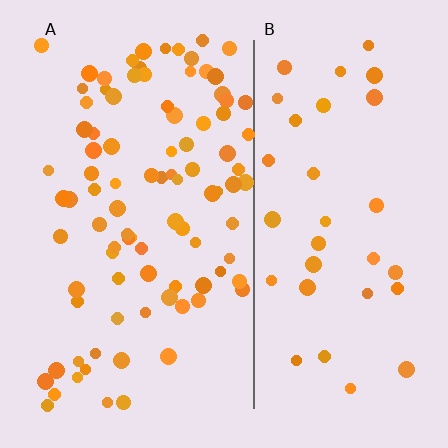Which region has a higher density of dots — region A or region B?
A (the left).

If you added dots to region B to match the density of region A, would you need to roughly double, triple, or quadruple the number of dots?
Approximately triple.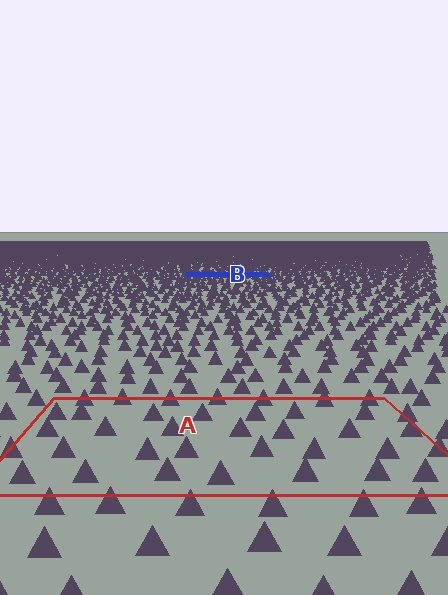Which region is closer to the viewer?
Region A is closer. The texture elements there are larger and more spread out.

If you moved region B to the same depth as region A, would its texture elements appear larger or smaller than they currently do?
They would appear larger. At a closer depth, the same texture elements are projected at a bigger on-screen size.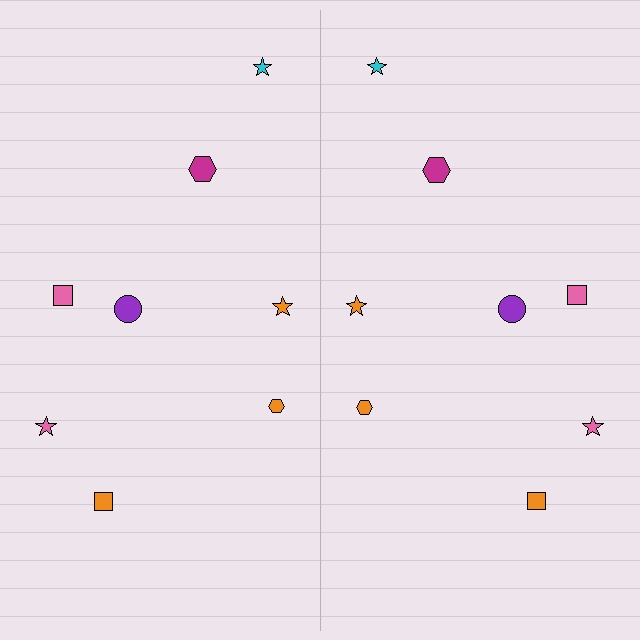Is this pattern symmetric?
Yes, this pattern has bilateral (reflection) symmetry.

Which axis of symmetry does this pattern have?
The pattern has a vertical axis of symmetry running through the center of the image.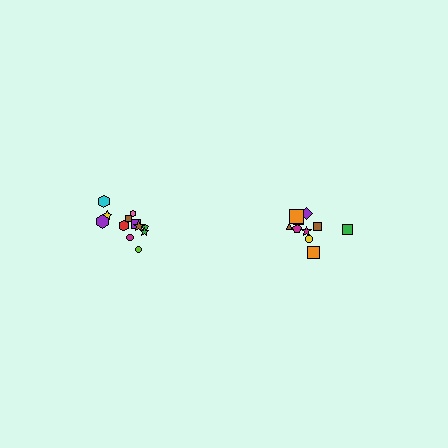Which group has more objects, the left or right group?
The left group.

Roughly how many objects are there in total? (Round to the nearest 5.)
Roughly 20 objects in total.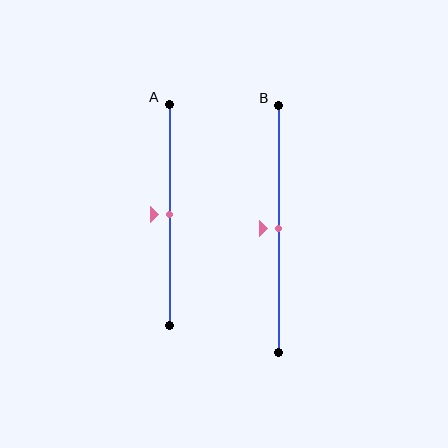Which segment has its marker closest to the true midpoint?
Segment A has its marker closest to the true midpoint.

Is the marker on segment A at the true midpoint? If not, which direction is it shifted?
Yes, the marker on segment A is at the true midpoint.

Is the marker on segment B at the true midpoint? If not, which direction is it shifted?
Yes, the marker on segment B is at the true midpoint.